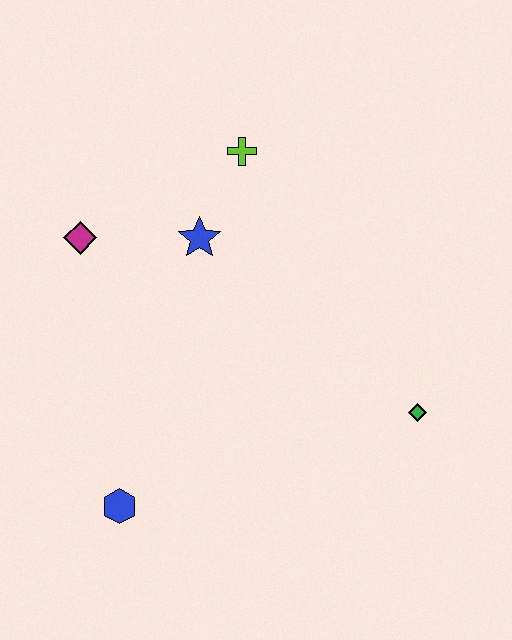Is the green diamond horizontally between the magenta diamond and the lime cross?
No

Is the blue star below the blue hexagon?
No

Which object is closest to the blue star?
The lime cross is closest to the blue star.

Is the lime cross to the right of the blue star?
Yes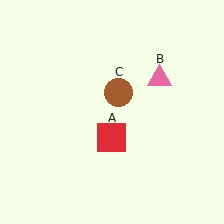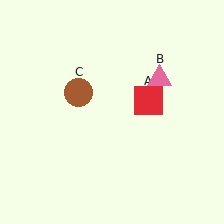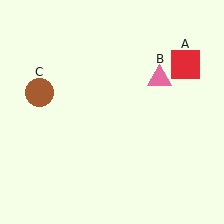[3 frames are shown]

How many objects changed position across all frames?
2 objects changed position: red square (object A), brown circle (object C).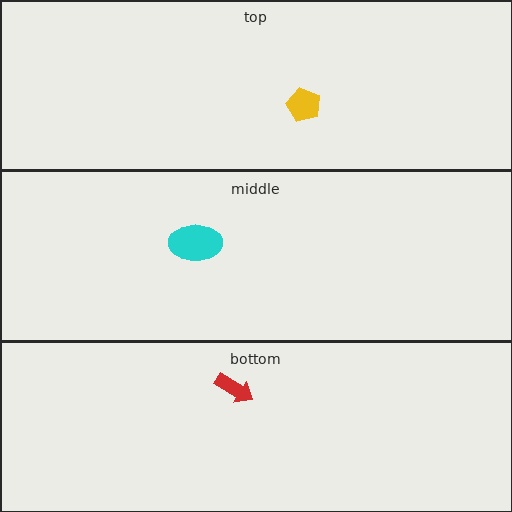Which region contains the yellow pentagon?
The top region.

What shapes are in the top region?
The yellow pentagon.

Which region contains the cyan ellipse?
The middle region.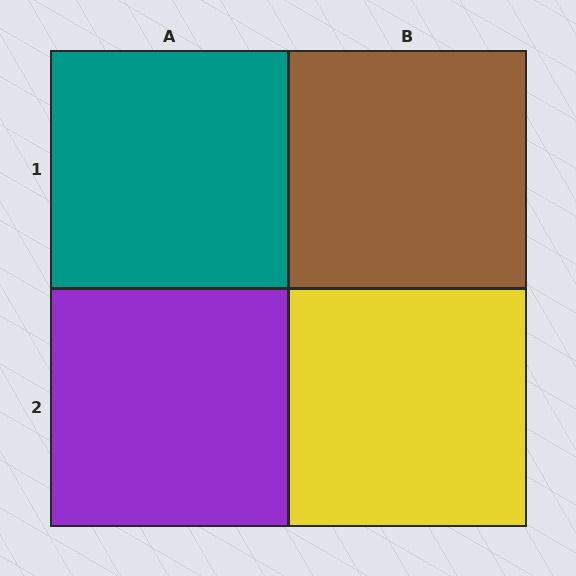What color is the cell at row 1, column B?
Brown.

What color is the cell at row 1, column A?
Teal.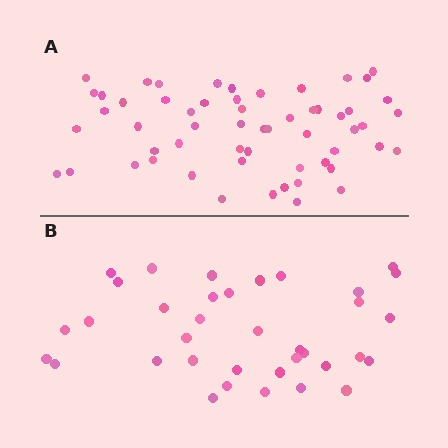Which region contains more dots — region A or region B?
Region A (the top region) has more dots.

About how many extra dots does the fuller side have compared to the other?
Region A has approximately 20 more dots than region B.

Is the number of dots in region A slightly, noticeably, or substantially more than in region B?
Region A has substantially more. The ratio is roughly 1.6 to 1.